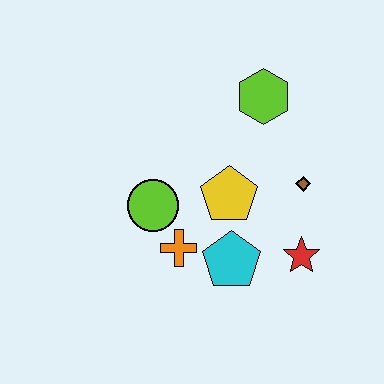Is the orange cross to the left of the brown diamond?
Yes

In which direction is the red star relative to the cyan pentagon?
The red star is to the right of the cyan pentagon.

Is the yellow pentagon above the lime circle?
Yes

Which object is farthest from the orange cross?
The lime hexagon is farthest from the orange cross.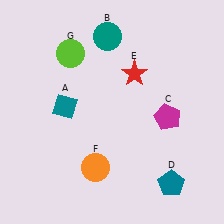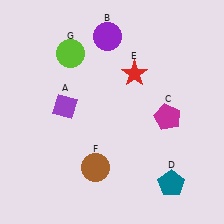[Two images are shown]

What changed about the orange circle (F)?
In Image 1, F is orange. In Image 2, it changed to brown.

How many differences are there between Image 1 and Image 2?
There are 3 differences between the two images.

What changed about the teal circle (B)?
In Image 1, B is teal. In Image 2, it changed to purple.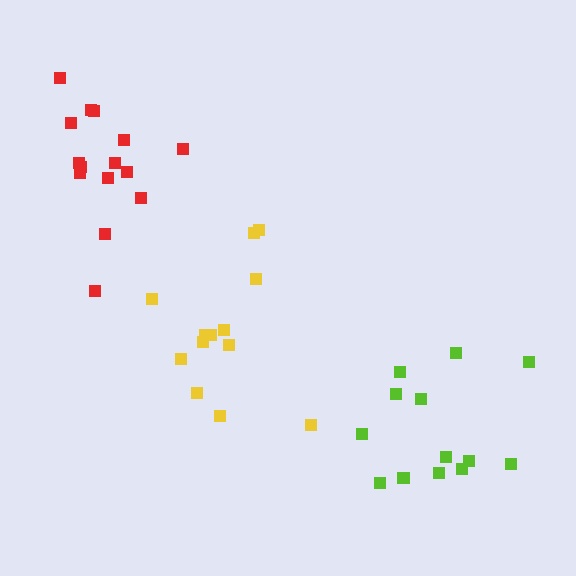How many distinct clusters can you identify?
There are 3 distinct clusters.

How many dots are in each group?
Group 1: 13 dots, Group 2: 13 dots, Group 3: 15 dots (41 total).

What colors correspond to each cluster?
The clusters are colored: yellow, lime, red.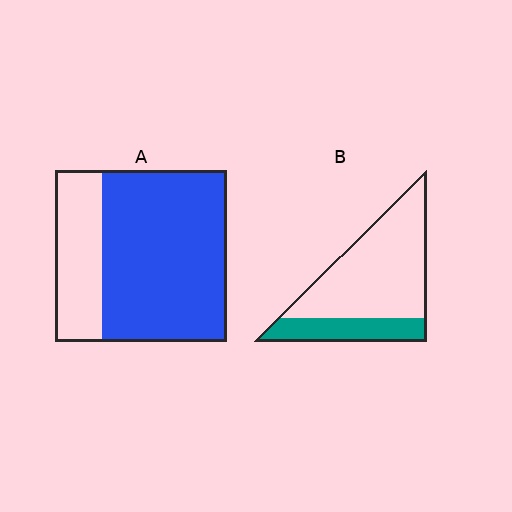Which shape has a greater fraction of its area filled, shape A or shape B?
Shape A.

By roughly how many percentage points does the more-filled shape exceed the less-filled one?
By roughly 45 percentage points (A over B).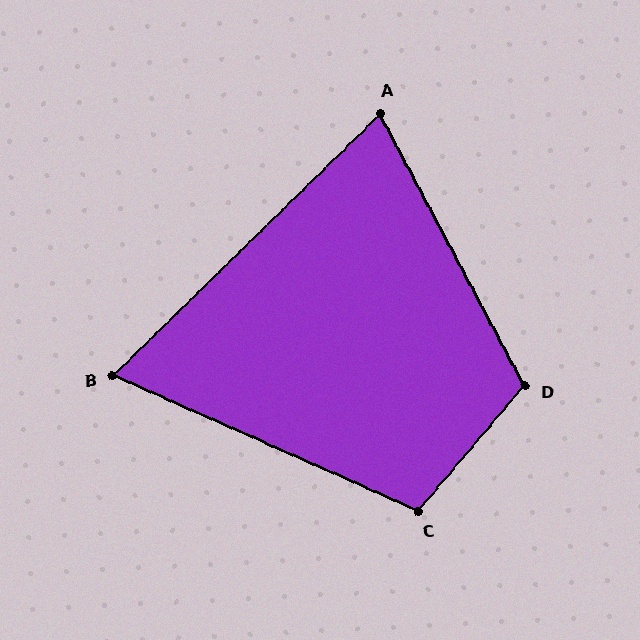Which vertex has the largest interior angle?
D, at approximately 112 degrees.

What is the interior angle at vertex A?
Approximately 74 degrees (acute).